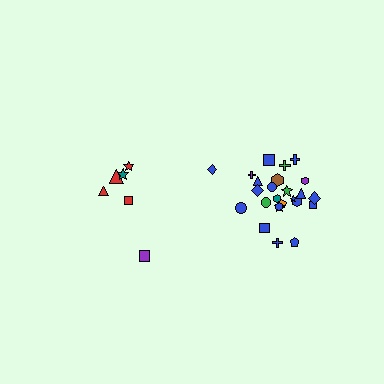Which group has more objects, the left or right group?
The right group.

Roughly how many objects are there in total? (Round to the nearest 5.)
Roughly 30 objects in total.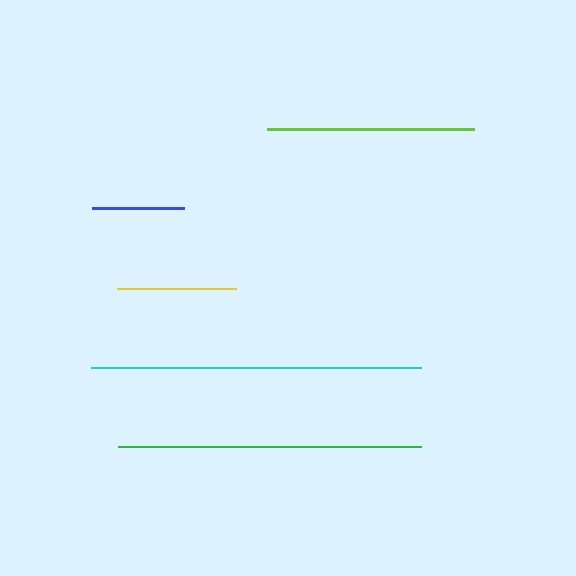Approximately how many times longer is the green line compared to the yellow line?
The green line is approximately 2.5 times the length of the yellow line.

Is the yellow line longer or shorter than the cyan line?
The cyan line is longer than the yellow line.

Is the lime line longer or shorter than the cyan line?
The cyan line is longer than the lime line.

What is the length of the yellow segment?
The yellow segment is approximately 119 pixels long.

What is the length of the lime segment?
The lime segment is approximately 208 pixels long.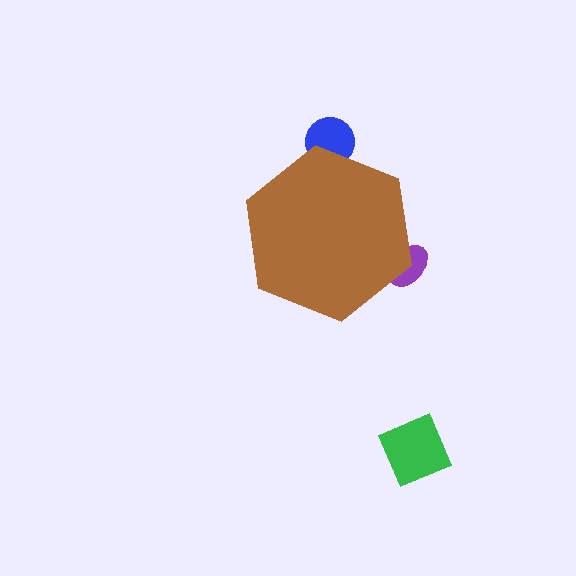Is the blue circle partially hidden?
Yes, the blue circle is partially hidden behind the brown hexagon.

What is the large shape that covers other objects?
A brown hexagon.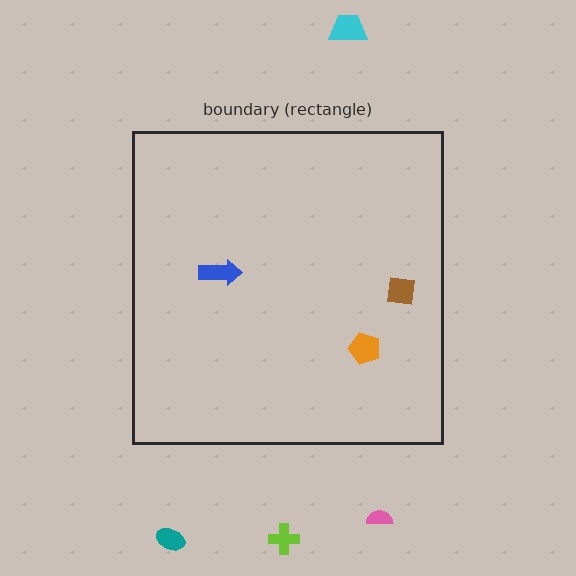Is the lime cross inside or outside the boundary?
Outside.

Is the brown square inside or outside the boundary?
Inside.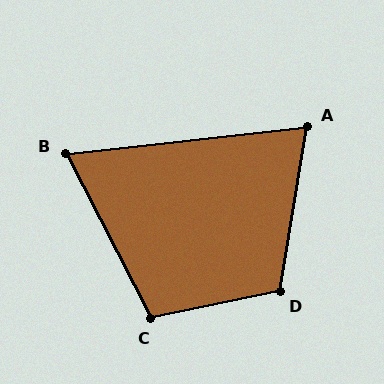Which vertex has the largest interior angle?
D, at approximately 111 degrees.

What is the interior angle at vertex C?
Approximately 106 degrees (obtuse).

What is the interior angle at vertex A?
Approximately 74 degrees (acute).